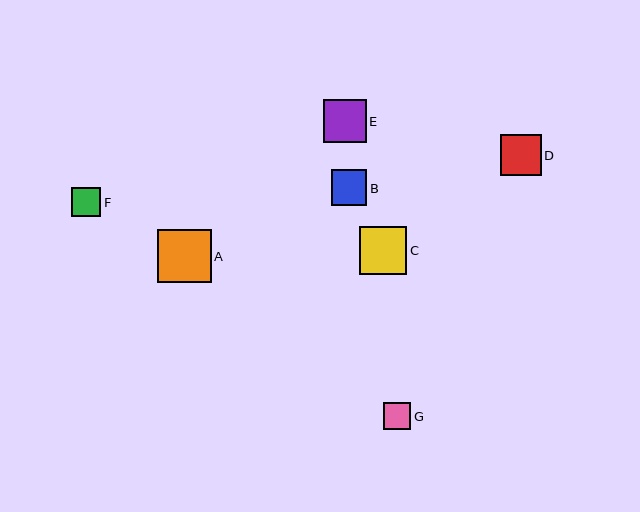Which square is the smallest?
Square G is the smallest with a size of approximately 27 pixels.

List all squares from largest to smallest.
From largest to smallest: A, C, E, D, B, F, G.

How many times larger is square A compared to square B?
Square A is approximately 1.5 times the size of square B.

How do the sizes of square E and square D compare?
Square E and square D are approximately the same size.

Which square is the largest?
Square A is the largest with a size of approximately 54 pixels.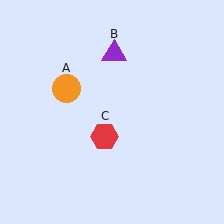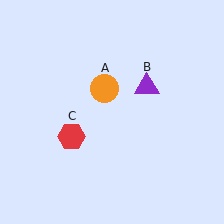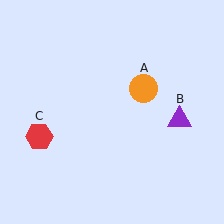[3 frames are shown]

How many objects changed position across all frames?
3 objects changed position: orange circle (object A), purple triangle (object B), red hexagon (object C).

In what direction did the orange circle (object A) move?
The orange circle (object A) moved right.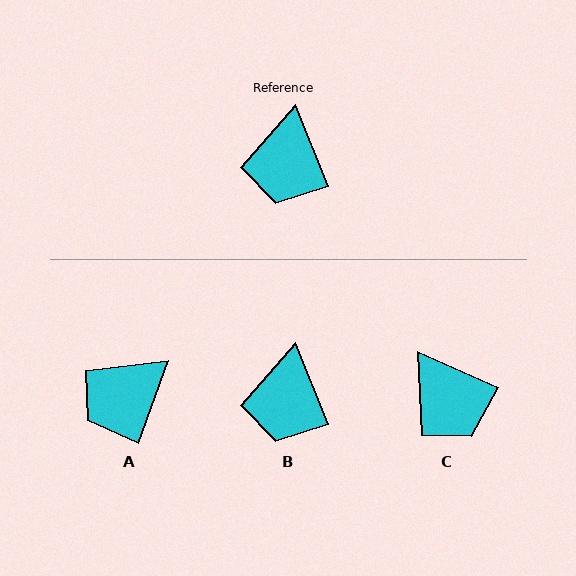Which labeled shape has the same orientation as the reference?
B.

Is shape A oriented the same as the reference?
No, it is off by about 42 degrees.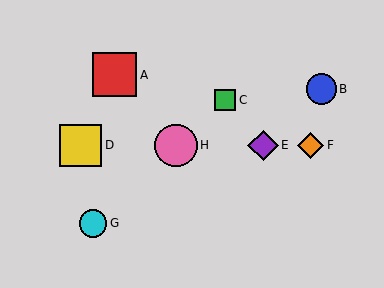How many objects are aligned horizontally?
4 objects (D, E, F, H) are aligned horizontally.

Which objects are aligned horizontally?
Objects D, E, F, H are aligned horizontally.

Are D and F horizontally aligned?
Yes, both are at y≈145.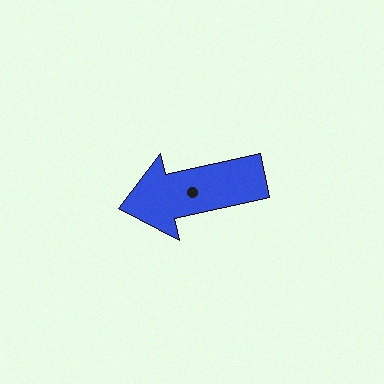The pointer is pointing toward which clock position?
Roughly 9 o'clock.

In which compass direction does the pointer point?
West.